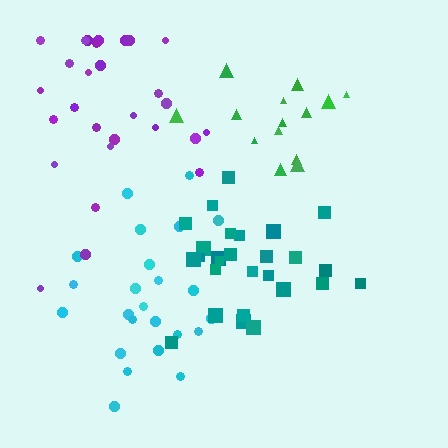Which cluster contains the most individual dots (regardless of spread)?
Teal (28).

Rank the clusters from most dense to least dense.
green, teal, cyan, purple.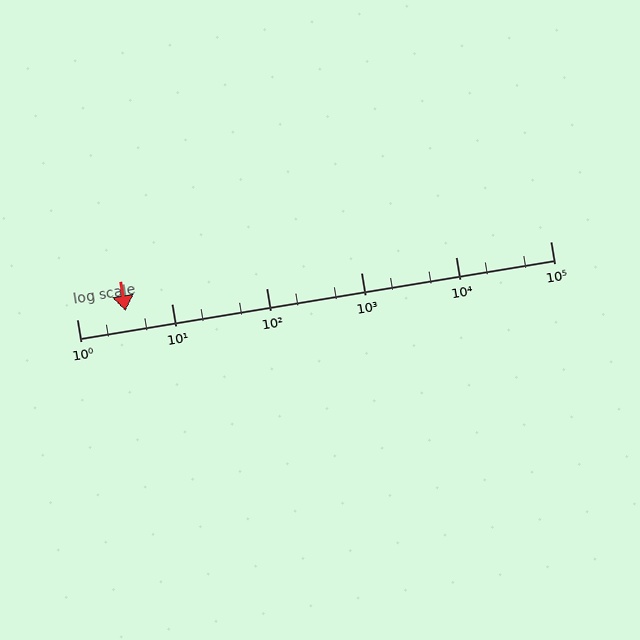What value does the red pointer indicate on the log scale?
The pointer indicates approximately 3.3.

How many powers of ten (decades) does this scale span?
The scale spans 5 decades, from 1 to 100000.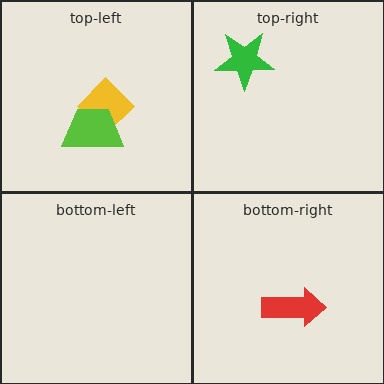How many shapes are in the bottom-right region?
1.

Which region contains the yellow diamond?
The top-left region.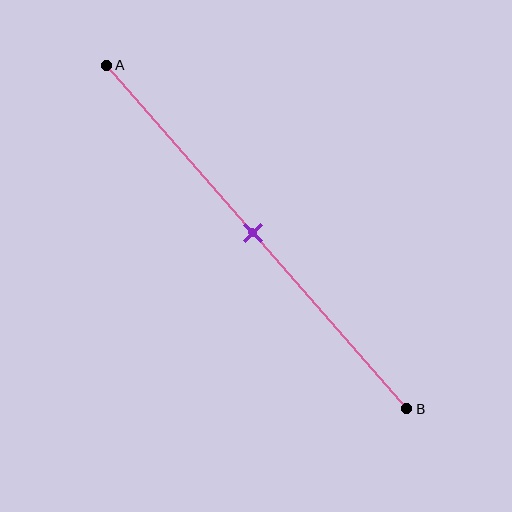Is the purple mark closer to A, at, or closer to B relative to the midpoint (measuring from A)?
The purple mark is approximately at the midpoint of segment AB.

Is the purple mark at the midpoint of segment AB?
Yes, the mark is approximately at the midpoint.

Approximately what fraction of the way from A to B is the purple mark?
The purple mark is approximately 50% of the way from A to B.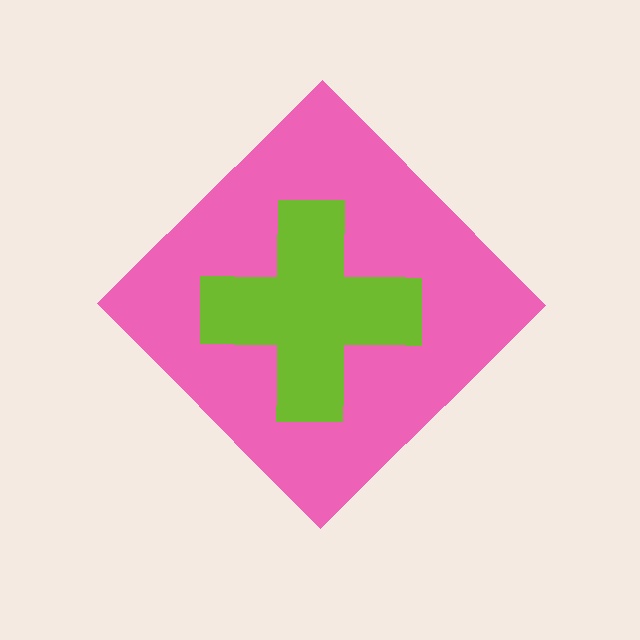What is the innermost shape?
The lime cross.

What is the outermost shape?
The pink diamond.